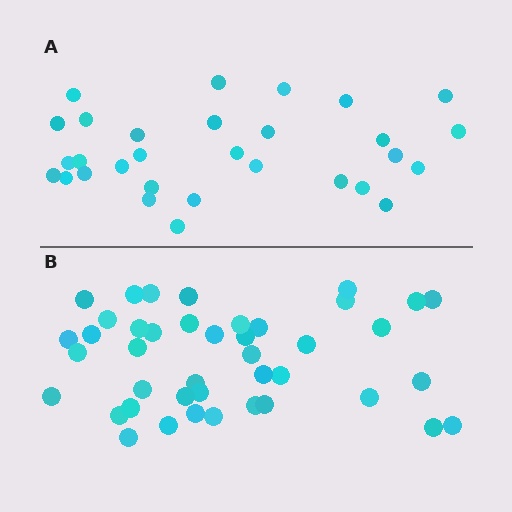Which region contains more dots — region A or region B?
Region B (the bottom region) has more dots.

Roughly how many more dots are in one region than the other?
Region B has roughly 12 or so more dots than region A.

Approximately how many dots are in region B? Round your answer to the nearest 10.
About 40 dots. (The exact count is 42, which rounds to 40.)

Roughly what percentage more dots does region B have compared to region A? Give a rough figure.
About 40% more.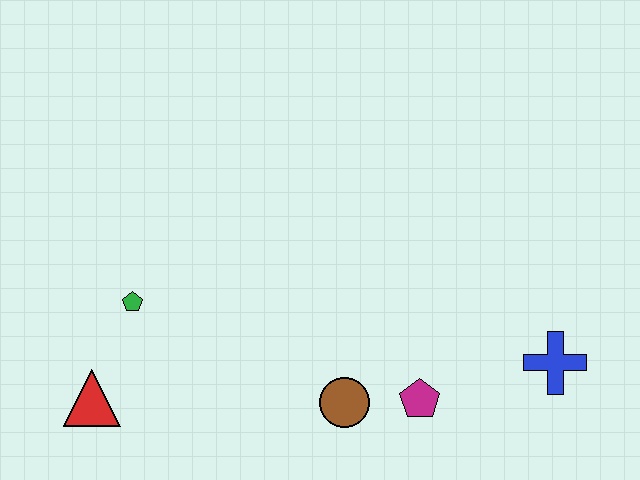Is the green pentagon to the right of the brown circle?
No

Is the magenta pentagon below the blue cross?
Yes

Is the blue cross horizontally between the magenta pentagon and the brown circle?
No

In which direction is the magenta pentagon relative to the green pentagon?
The magenta pentagon is to the right of the green pentagon.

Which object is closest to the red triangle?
The green pentagon is closest to the red triangle.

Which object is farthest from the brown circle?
The red triangle is farthest from the brown circle.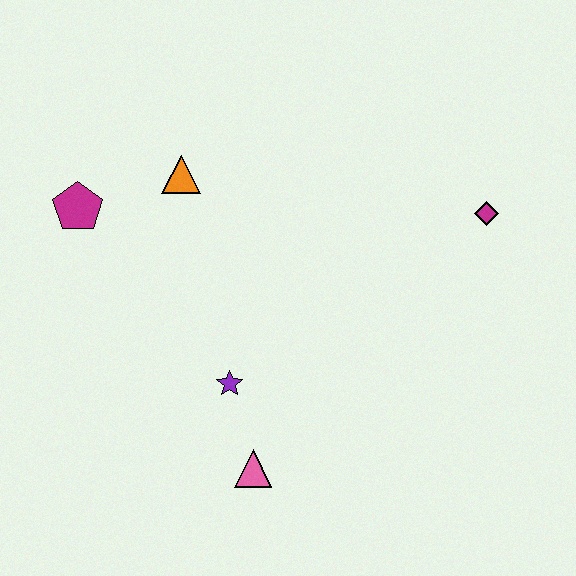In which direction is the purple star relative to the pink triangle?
The purple star is above the pink triangle.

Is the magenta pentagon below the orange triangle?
Yes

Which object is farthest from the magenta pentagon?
The magenta diamond is farthest from the magenta pentagon.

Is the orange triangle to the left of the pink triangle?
Yes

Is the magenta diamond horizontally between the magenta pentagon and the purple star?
No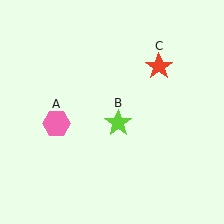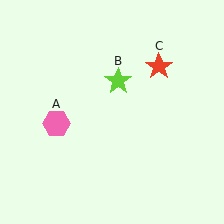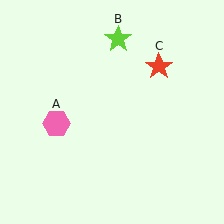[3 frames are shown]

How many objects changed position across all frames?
1 object changed position: lime star (object B).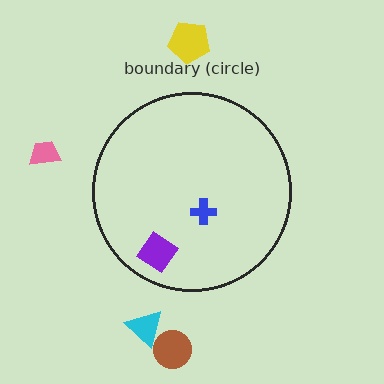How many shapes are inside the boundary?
2 inside, 4 outside.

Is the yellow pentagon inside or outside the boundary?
Outside.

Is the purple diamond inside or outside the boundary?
Inside.